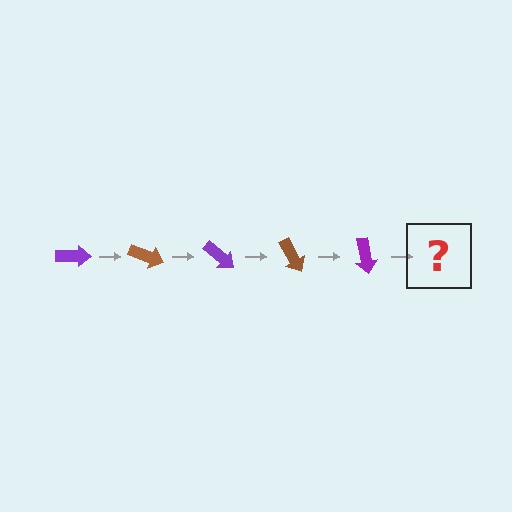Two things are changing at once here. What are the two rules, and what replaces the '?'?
The two rules are that it rotates 20 degrees each step and the color cycles through purple and brown. The '?' should be a brown arrow, rotated 100 degrees from the start.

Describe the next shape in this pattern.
It should be a brown arrow, rotated 100 degrees from the start.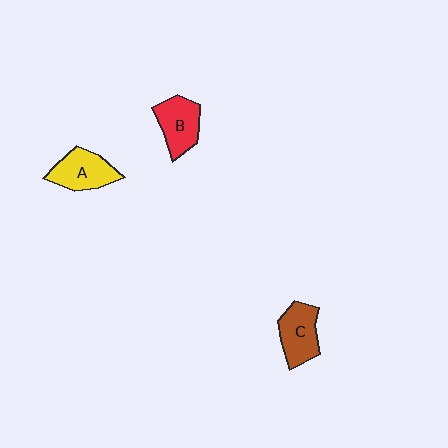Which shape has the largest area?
Shape A (yellow).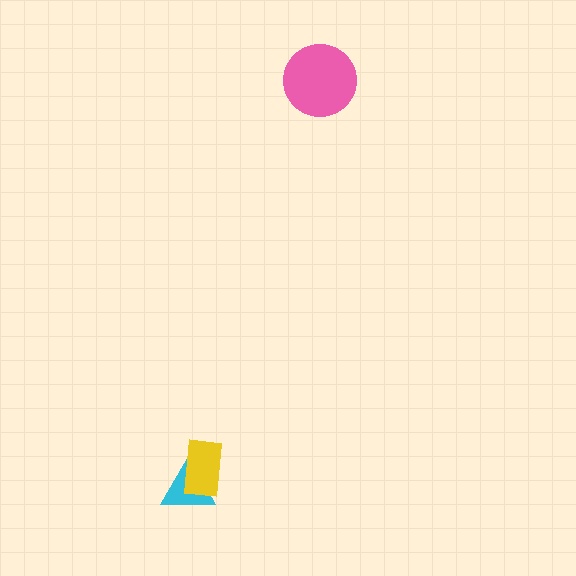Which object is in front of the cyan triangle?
The yellow rectangle is in front of the cyan triangle.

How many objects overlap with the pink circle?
0 objects overlap with the pink circle.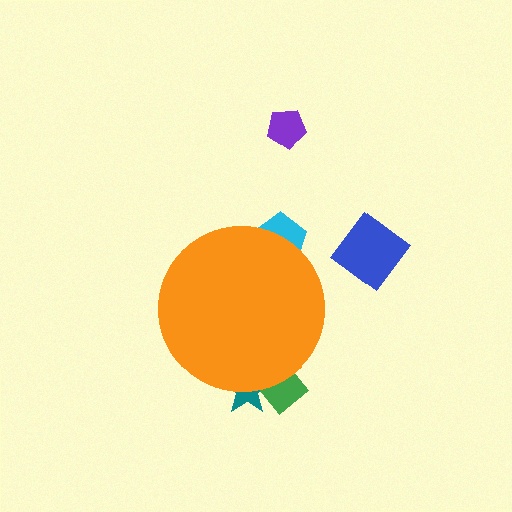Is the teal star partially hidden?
Yes, the teal star is partially hidden behind the orange circle.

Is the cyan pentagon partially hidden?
Yes, the cyan pentagon is partially hidden behind the orange circle.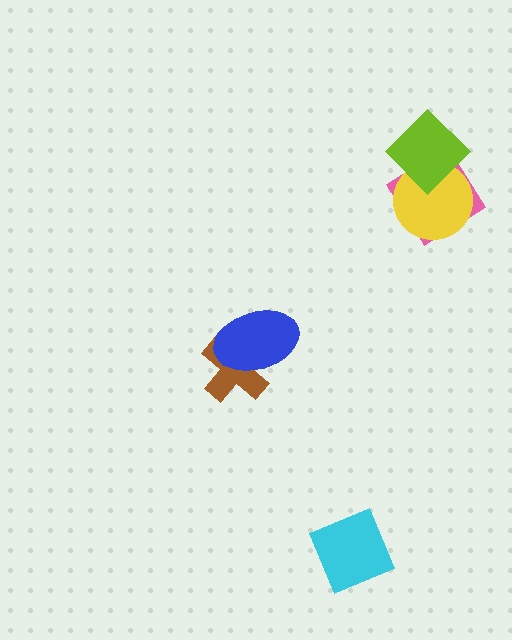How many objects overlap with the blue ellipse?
1 object overlaps with the blue ellipse.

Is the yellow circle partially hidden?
Yes, it is partially covered by another shape.